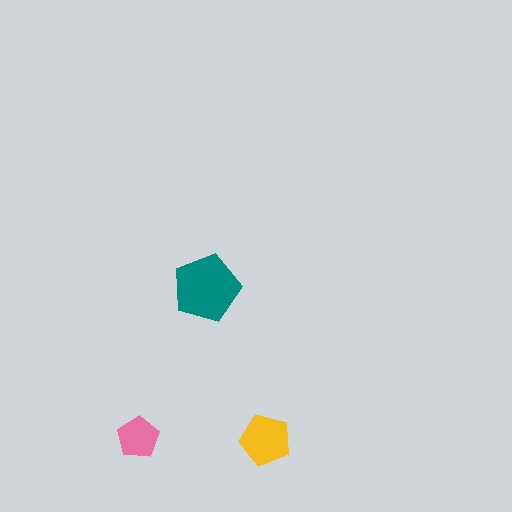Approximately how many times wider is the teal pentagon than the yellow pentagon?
About 1.5 times wider.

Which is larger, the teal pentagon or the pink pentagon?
The teal one.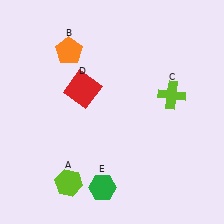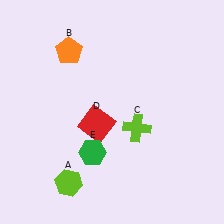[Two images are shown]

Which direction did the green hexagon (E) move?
The green hexagon (E) moved up.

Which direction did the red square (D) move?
The red square (D) moved down.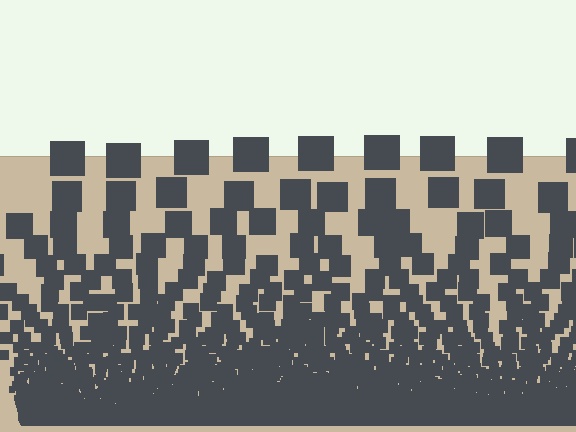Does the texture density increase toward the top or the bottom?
Density increases toward the bottom.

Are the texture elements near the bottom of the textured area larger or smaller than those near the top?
Smaller. The gradient is inverted — elements near the bottom are smaller and denser.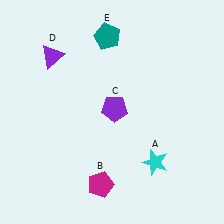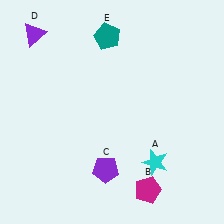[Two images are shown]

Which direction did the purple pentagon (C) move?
The purple pentagon (C) moved down.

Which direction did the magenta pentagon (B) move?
The magenta pentagon (B) moved right.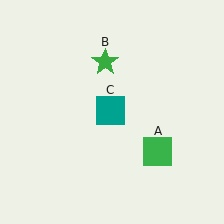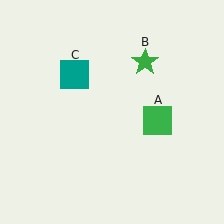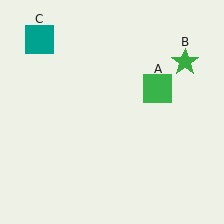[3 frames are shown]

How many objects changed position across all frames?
3 objects changed position: green square (object A), green star (object B), teal square (object C).